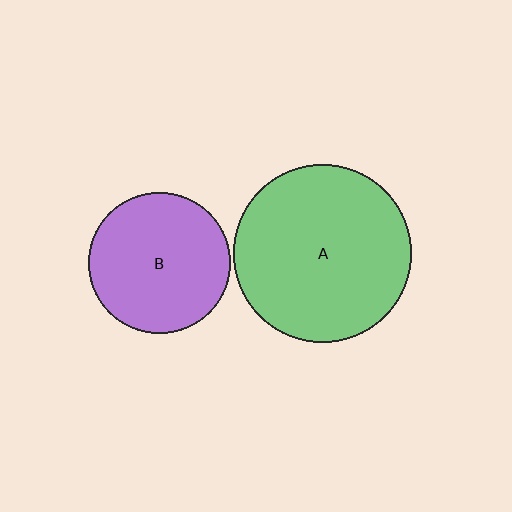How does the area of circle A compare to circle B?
Approximately 1.6 times.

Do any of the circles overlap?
No, none of the circles overlap.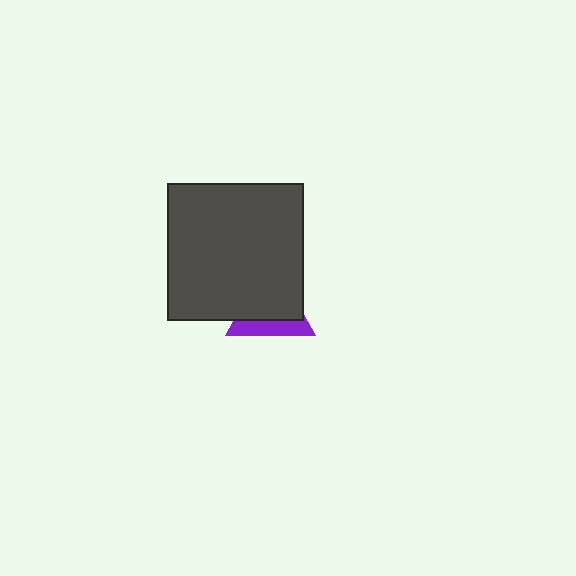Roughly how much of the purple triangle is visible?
A small part of it is visible (roughly 32%).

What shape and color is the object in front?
The object in front is a dark gray square.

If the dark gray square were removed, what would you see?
You would see the complete purple triangle.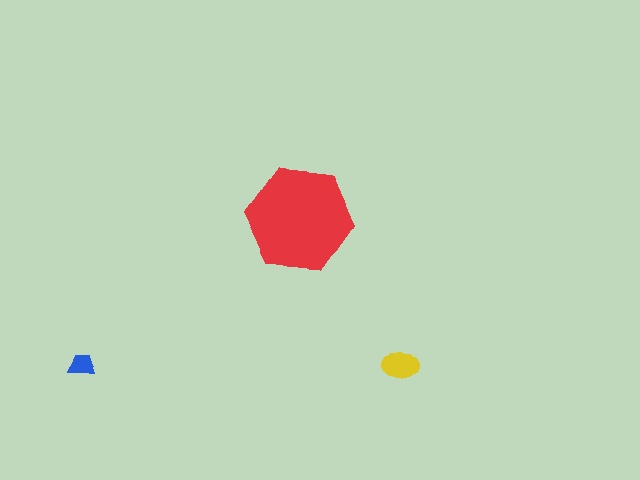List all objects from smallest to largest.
The blue trapezoid, the yellow ellipse, the red hexagon.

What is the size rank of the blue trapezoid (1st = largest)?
3rd.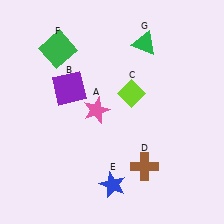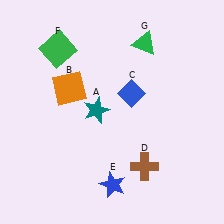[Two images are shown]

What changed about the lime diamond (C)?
In Image 1, C is lime. In Image 2, it changed to blue.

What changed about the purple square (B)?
In Image 1, B is purple. In Image 2, it changed to orange.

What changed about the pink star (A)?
In Image 1, A is pink. In Image 2, it changed to teal.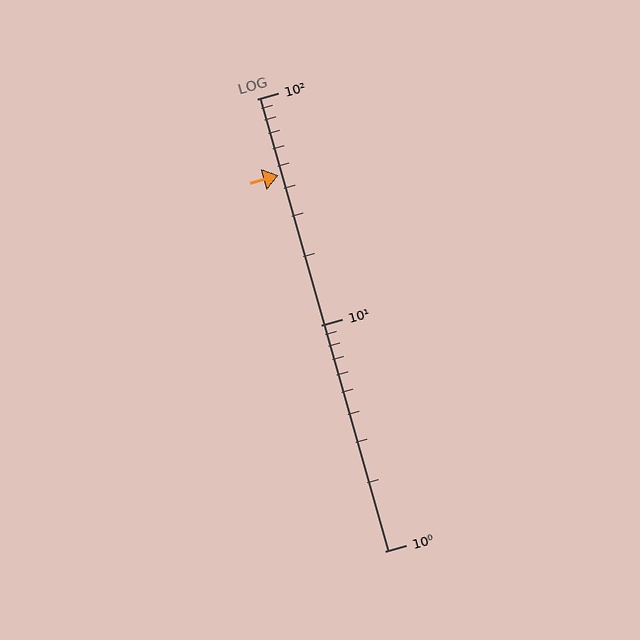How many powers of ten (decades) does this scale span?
The scale spans 2 decades, from 1 to 100.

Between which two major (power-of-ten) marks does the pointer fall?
The pointer is between 10 and 100.